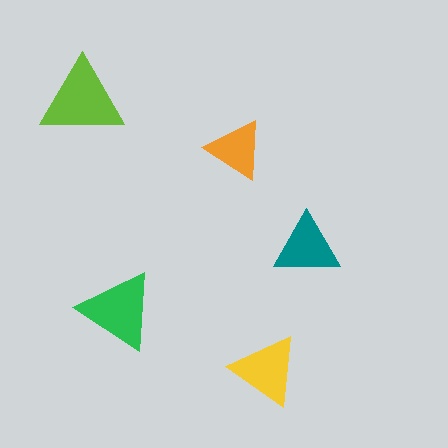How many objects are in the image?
There are 5 objects in the image.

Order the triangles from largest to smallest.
the lime one, the green one, the yellow one, the teal one, the orange one.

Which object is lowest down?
The yellow triangle is bottommost.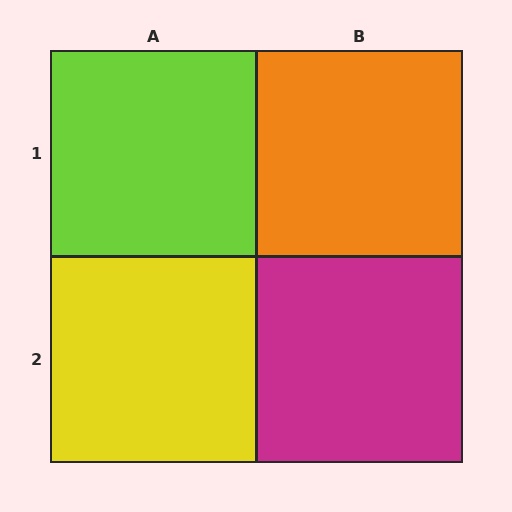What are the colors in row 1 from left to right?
Lime, orange.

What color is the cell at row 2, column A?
Yellow.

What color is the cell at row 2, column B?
Magenta.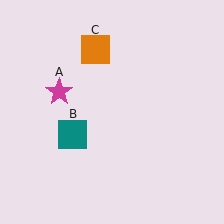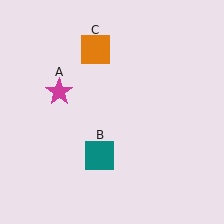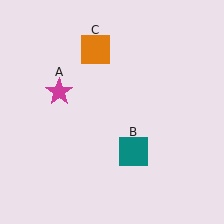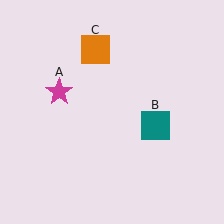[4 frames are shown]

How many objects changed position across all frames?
1 object changed position: teal square (object B).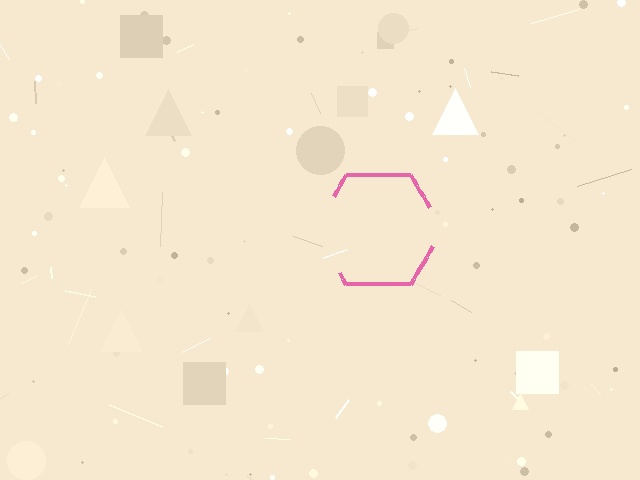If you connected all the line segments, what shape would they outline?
They would outline a hexagon.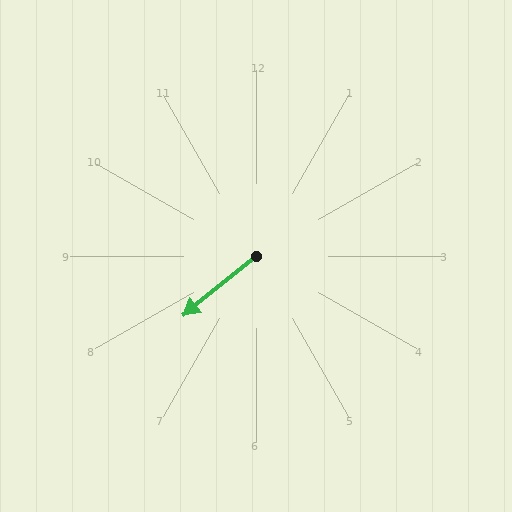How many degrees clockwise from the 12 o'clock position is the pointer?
Approximately 231 degrees.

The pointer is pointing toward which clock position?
Roughly 8 o'clock.